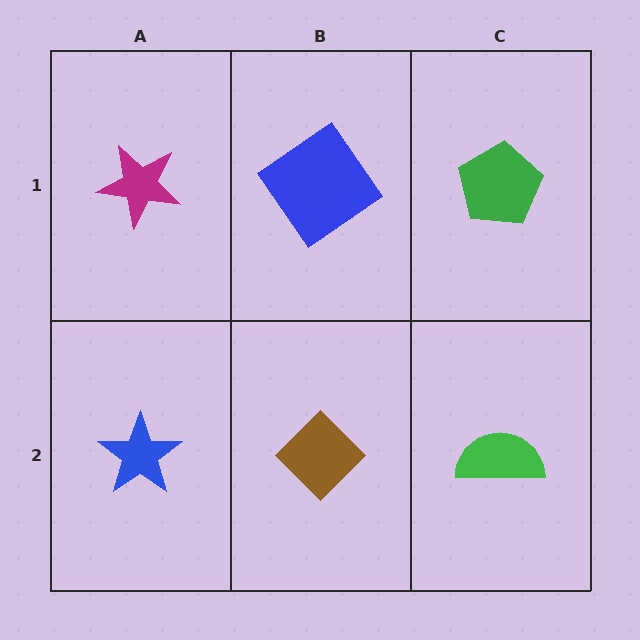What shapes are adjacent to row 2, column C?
A green pentagon (row 1, column C), a brown diamond (row 2, column B).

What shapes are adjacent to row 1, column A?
A blue star (row 2, column A), a blue diamond (row 1, column B).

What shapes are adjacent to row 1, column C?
A green semicircle (row 2, column C), a blue diamond (row 1, column B).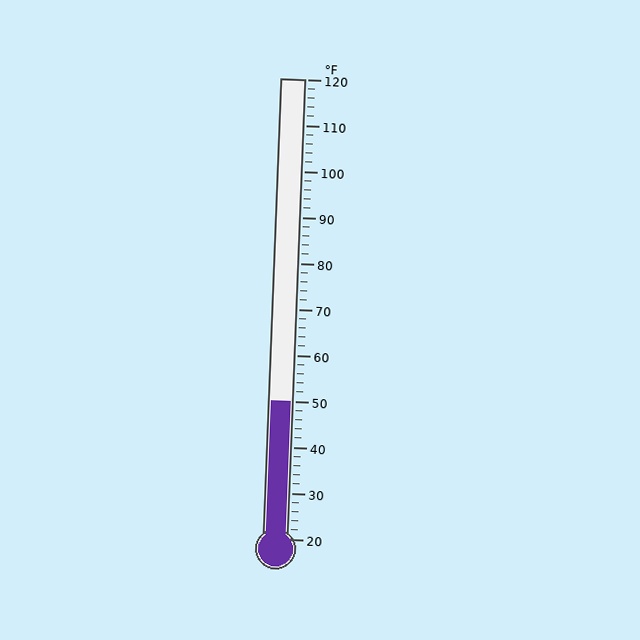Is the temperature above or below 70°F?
The temperature is below 70°F.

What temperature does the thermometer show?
The thermometer shows approximately 50°F.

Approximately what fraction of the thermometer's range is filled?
The thermometer is filled to approximately 30% of its range.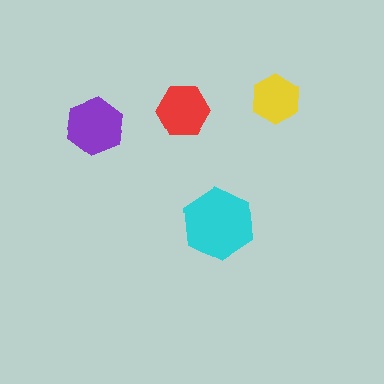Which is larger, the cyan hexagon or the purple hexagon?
The cyan one.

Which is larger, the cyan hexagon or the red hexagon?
The cyan one.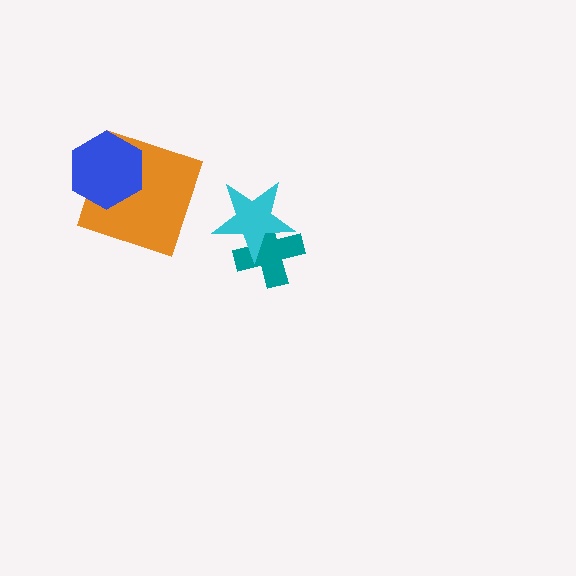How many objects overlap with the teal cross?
1 object overlaps with the teal cross.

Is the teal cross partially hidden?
Yes, it is partially covered by another shape.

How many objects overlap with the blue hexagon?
1 object overlaps with the blue hexagon.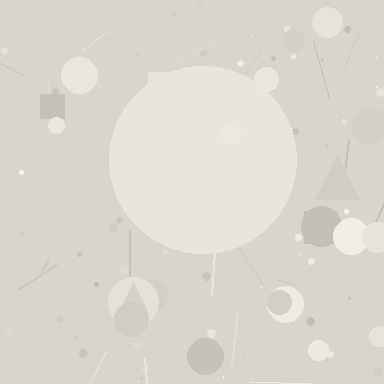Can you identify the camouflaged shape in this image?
The camouflaged shape is a circle.